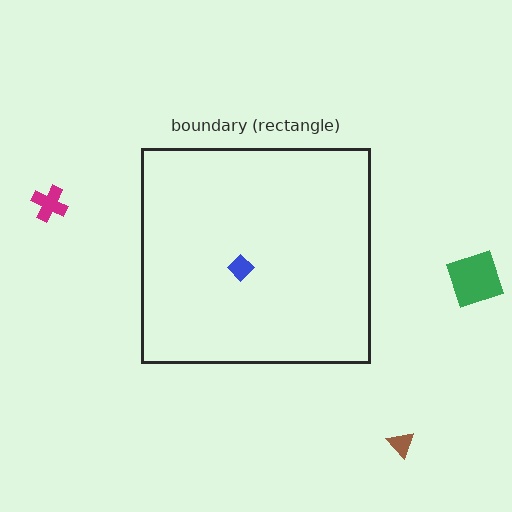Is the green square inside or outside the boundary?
Outside.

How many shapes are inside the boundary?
1 inside, 3 outside.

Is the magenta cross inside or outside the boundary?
Outside.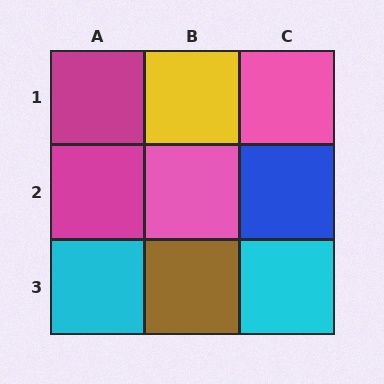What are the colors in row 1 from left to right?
Magenta, yellow, pink.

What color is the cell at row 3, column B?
Brown.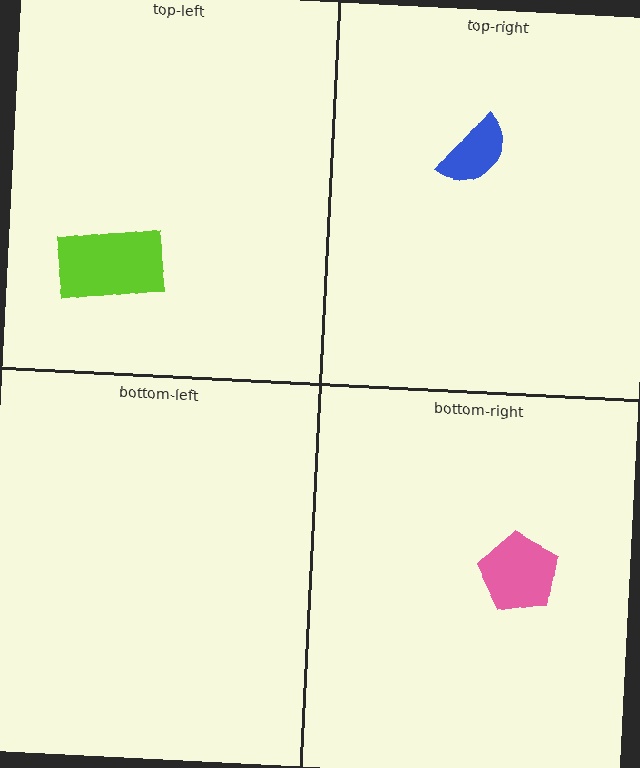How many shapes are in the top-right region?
1.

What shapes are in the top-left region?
The lime rectangle.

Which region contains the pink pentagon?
The bottom-right region.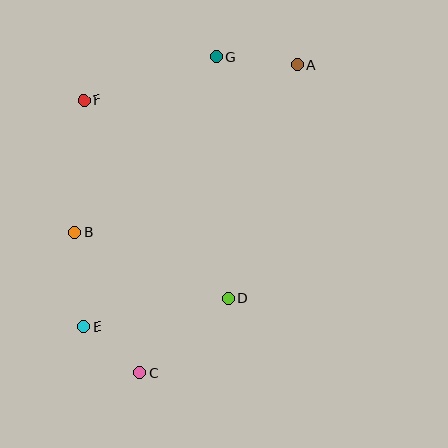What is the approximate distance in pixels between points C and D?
The distance between C and D is approximately 116 pixels.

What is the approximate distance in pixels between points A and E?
The distance between A and E is approximately 338 pixels.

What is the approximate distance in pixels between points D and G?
The distance between D and G is approximately 242 pixels.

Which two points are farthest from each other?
Points A and C are farthest from each other.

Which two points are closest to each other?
Points C and E are closest to each other.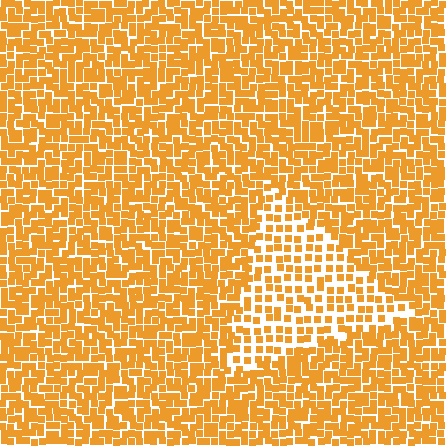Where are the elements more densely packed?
The elements are more densely packed outside the triangle boundary.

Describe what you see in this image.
The image contains small orange elements arranged at two different densities. A triangle-shaped region is visible where the elements are less densely packed than the surrounding area.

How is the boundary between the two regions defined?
The boundary is defined by a change in element density (approximately 1.8x ratio). All elements are the same color, size, and shape.